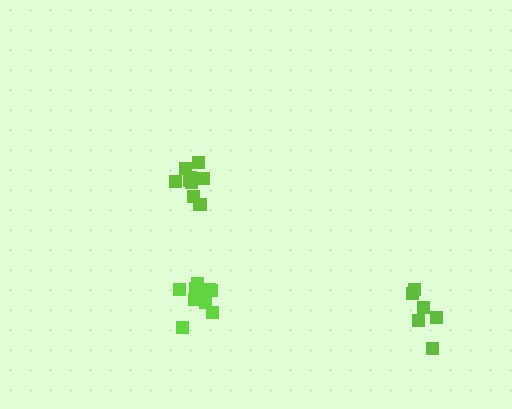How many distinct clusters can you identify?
There are 3 distinct clusters.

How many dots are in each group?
Group 1: 10 dots, Group 2: 10 dots, Group 3: 6 dots (26 total).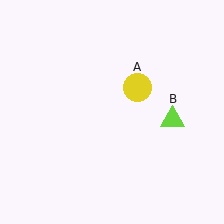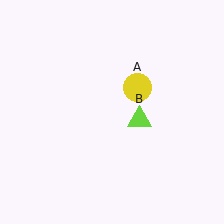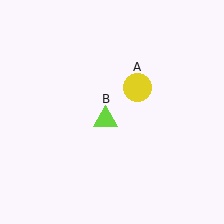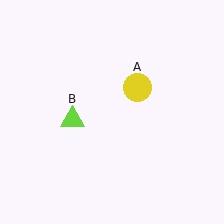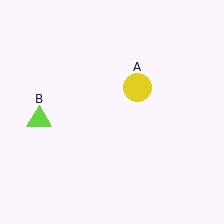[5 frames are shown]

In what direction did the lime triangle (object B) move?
The lime triangle (object B) moved left.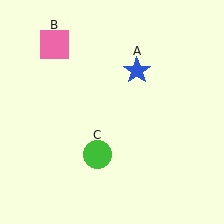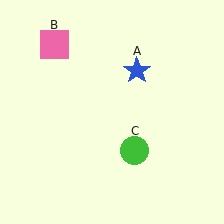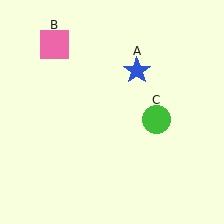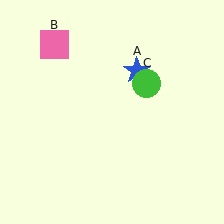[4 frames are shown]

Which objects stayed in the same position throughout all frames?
Blue star (object A) and pink square (object B) remained stationary.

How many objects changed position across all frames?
1 object changed position: green circle (object C).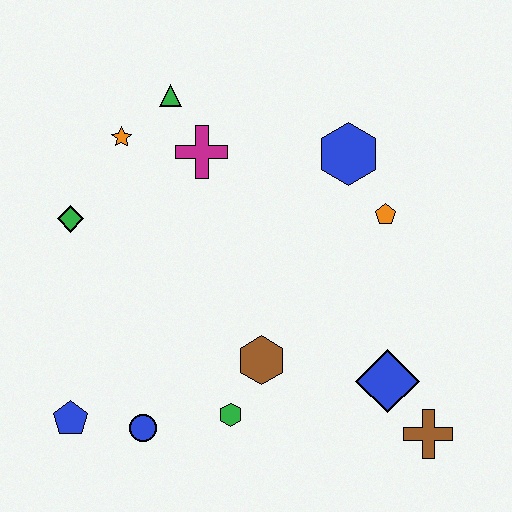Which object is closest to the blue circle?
The blue pentagon is closest to the blue circle.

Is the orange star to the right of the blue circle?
No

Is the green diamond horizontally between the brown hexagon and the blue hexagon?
No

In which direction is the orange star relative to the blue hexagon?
The orange star is to the left of the blue hexagon.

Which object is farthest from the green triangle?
The brown cross is farthest from the green triangle.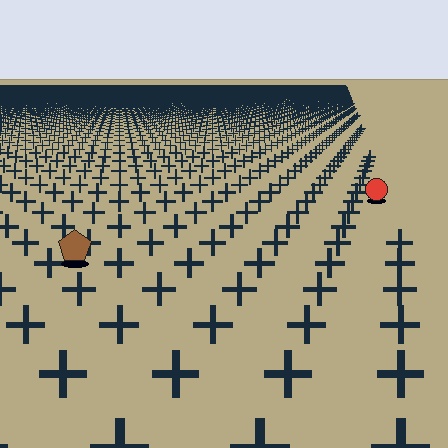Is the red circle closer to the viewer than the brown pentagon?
No. The brown pentagon is closer — you can tell from the texture gradient: the ground texture is coarser near it.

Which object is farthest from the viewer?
The red circle is farthest from the viewer. It appears smaller and the ground texture around it is denser.